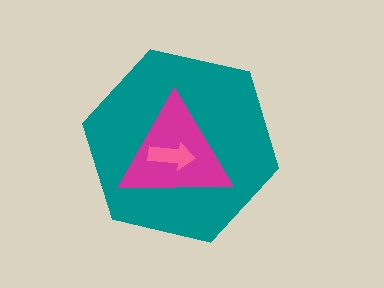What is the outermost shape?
The teal hexagon.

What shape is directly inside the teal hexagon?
The magenta triangle.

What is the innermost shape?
The pink arrow.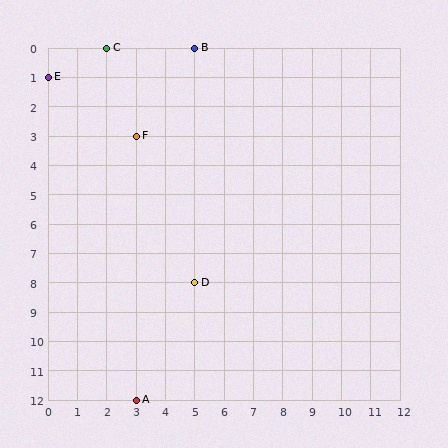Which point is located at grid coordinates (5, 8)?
Point D is at (5, 8).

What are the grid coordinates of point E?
Point E is at grid coordinates (0, 1).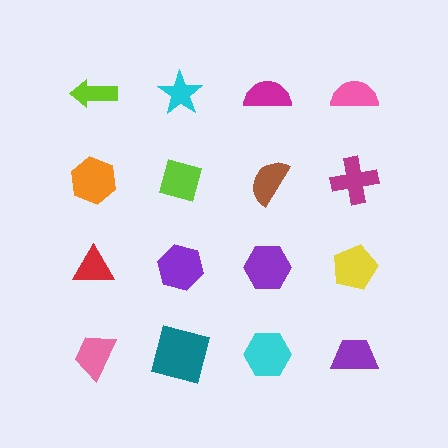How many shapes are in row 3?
4 shapes.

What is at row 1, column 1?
A lime arrow.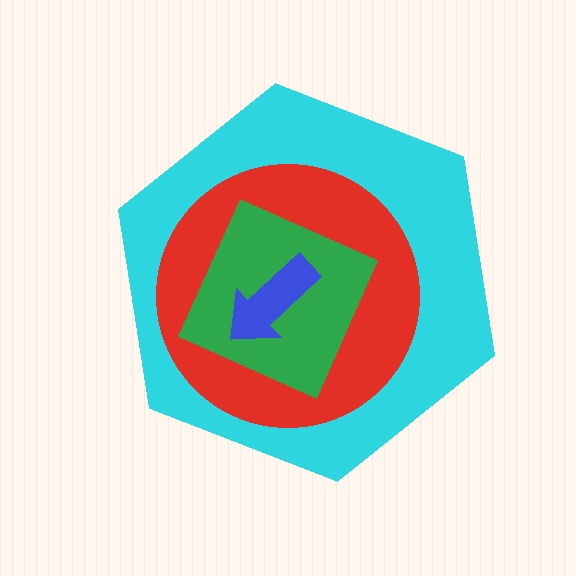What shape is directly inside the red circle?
The green diamond.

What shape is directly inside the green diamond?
The blue arrow.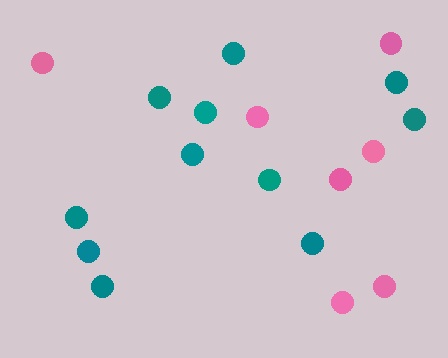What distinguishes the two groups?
There are 2 groups: one group of teal circles (11) and one group of pink circles (7).